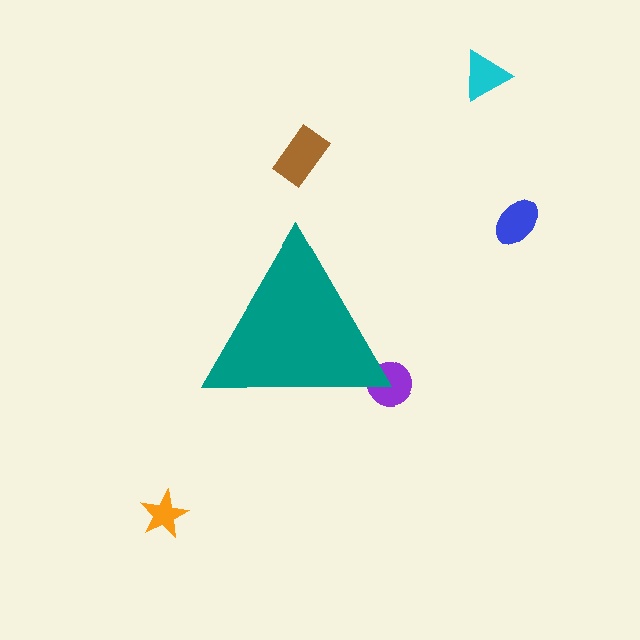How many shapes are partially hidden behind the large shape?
1 shape is partially hidden.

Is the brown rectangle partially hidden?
No, the brown rectangle is fully visible.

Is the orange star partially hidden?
No, the orange star is fully visible.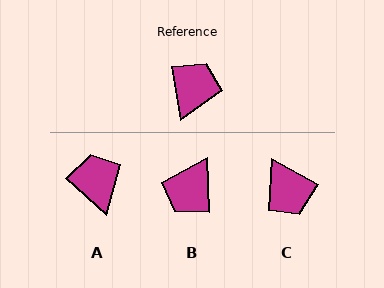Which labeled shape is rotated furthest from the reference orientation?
B, about 174 degrees away.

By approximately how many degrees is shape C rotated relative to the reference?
Approximately 128 degrees clockwise.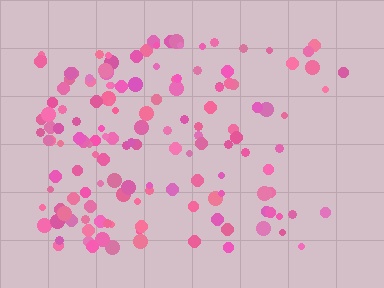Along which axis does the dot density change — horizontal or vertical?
Horizontal.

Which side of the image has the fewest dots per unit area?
The right.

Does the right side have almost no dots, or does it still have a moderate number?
Still a moderate number, just noticeably fewer than the left.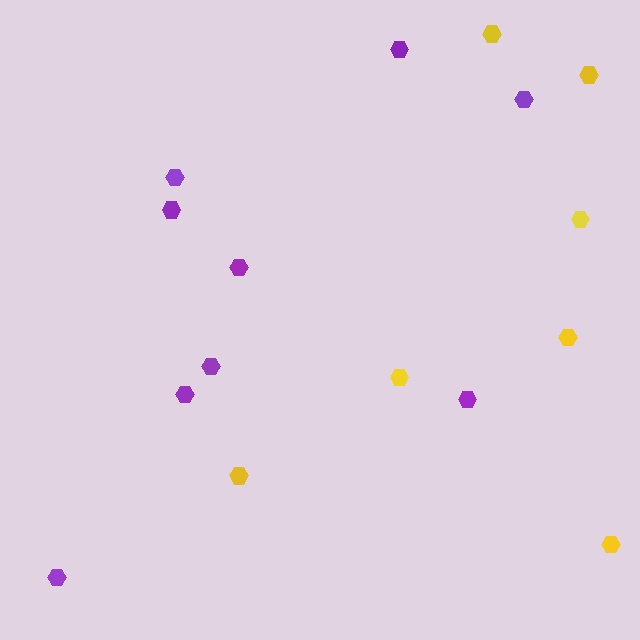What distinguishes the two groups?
There are 2 groups: one group of yellow hexagons (7) and one group of purple hexagons (9).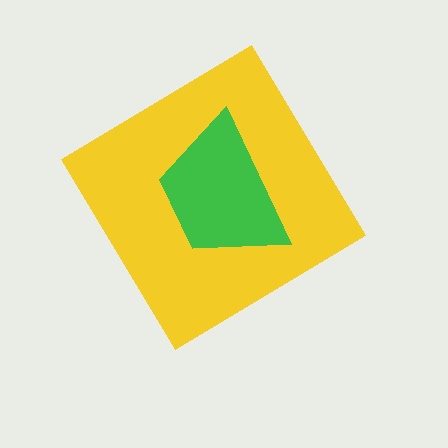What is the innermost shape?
The green trapezoid.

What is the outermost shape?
The yellow diamond.